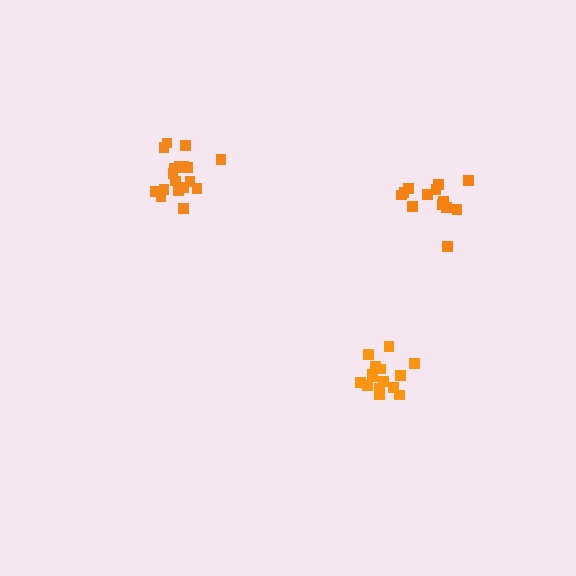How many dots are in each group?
Group 1: 13 dots, Group 2: 19 dots, Group 3: 15 dots (47 total).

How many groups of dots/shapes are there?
There are 3 groups.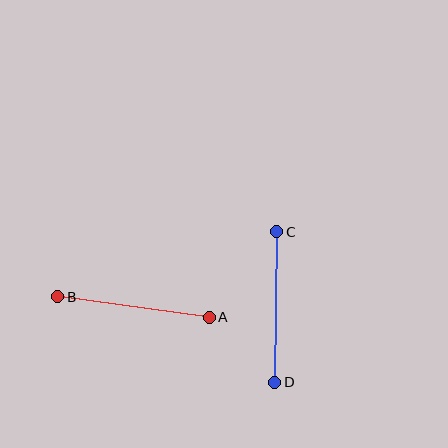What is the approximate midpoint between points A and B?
The midpoint is at approximately (133, 307) pixels.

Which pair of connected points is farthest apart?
Points A and B are farthest apart.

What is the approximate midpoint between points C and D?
The midpoint is at approximately (276, 307) pixels.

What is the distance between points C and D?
The distance is approximately 151 pixels.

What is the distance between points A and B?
The distance is approximately 153 pixels.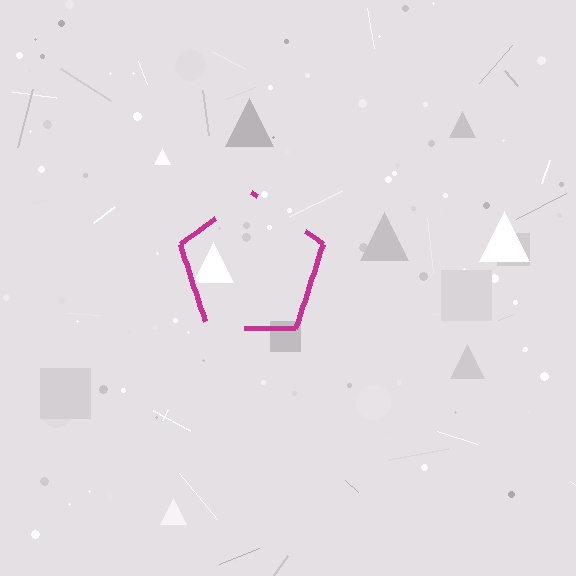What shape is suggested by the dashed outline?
The dashed outline suggests a pentagon.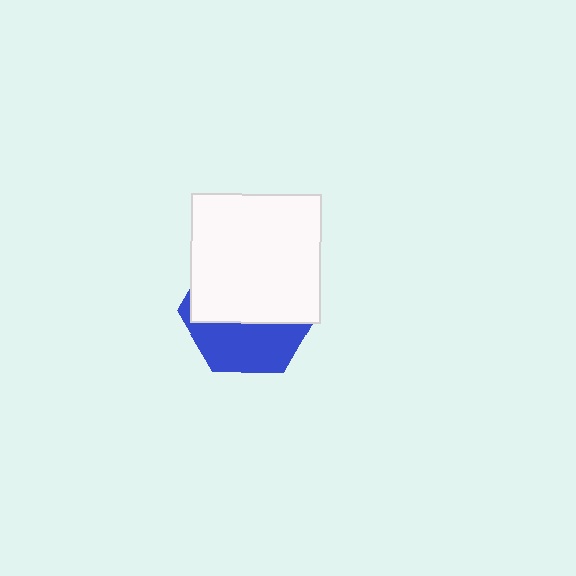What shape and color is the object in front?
The object in front is a white square.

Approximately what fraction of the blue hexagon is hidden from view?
Roughly 61% of the blue hexagon is hidden behind the white square.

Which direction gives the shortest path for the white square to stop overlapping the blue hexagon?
Moving up gives the shortest separation.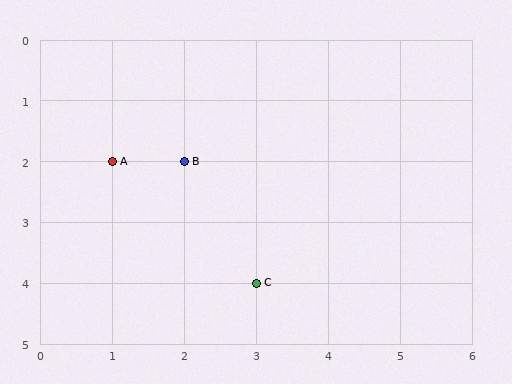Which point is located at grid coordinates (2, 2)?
Point B is at (2, 2).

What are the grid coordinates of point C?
Point C is at grid coordinates (3, 4).